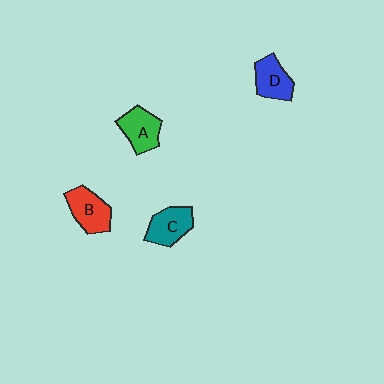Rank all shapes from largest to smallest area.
From largest to smallest: B (red), C (teal), A (green), D (blue).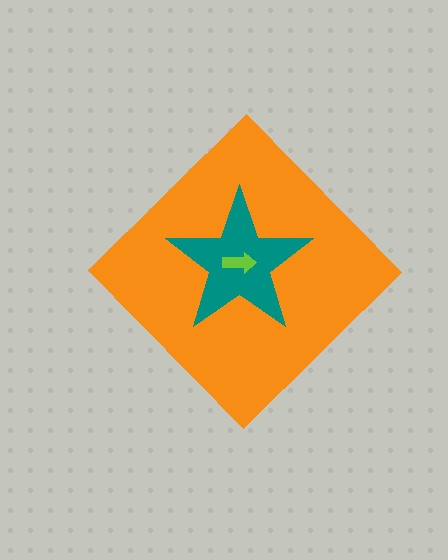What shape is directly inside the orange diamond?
The teal star.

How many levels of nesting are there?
3.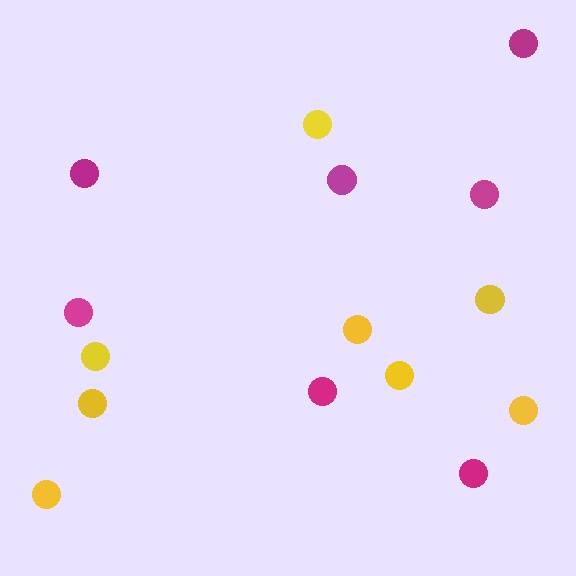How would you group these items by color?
There are 2 groups: one group of yellow circles (8) and one group of magenta circles (7).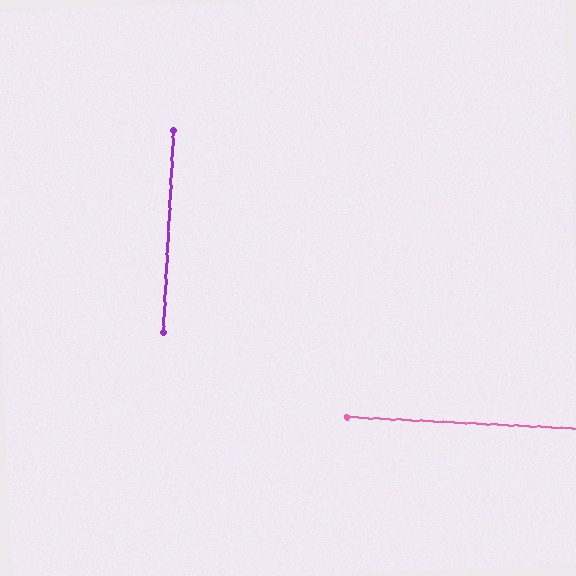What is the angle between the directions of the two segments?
Approximately 90 degrees.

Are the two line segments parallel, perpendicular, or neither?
Perpendicular — they meet at approximately 90°.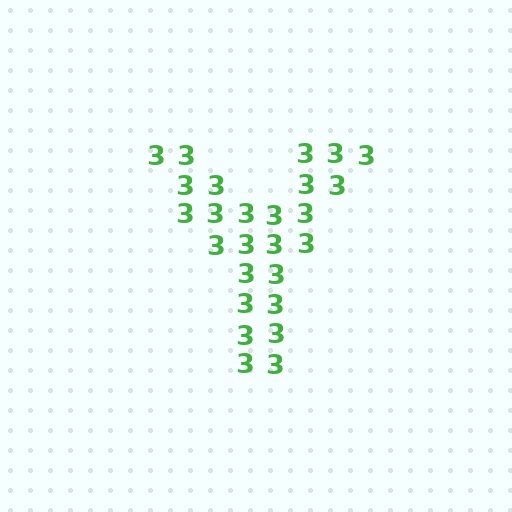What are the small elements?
The small elements are digit 3's.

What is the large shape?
The large shape is the letter Y.